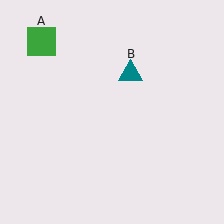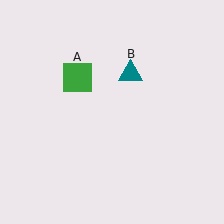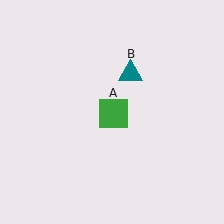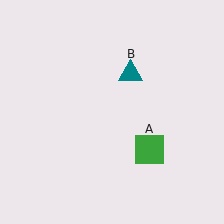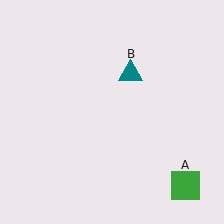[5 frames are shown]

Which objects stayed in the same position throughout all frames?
Teal triangle (object B) remained stationary.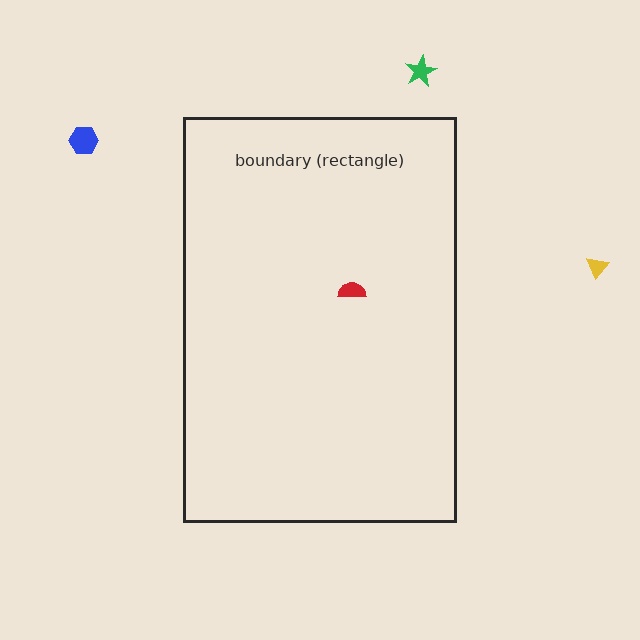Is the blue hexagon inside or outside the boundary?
Outside.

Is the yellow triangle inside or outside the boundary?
Outside.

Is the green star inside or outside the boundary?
Outside.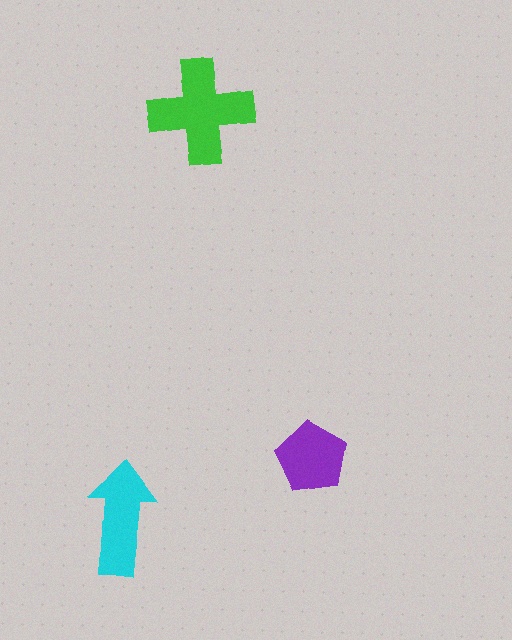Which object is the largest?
The green cross.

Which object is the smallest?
The purple pentagon.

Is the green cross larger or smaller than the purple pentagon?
Larger.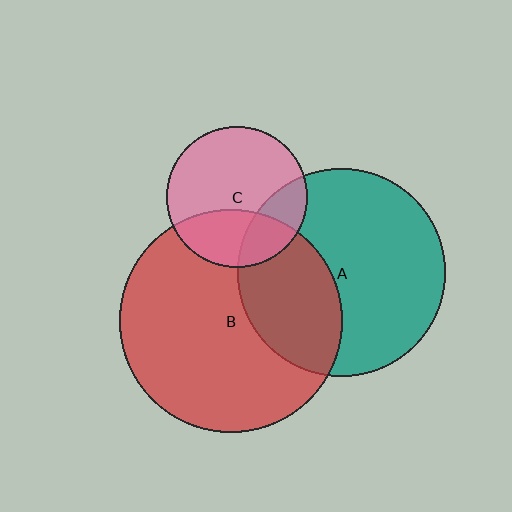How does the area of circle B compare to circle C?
Approximately 2.5 times.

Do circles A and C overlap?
Yes.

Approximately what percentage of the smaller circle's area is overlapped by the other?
Approximately 25%.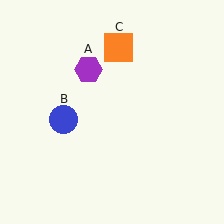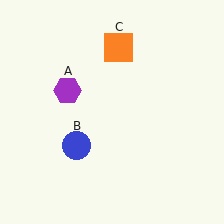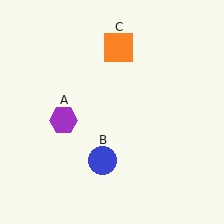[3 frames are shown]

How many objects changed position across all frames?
2 objects changed position: purple hexagon (object A), blue circle (object B).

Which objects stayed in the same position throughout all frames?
Orange square (object C) remained stationary.